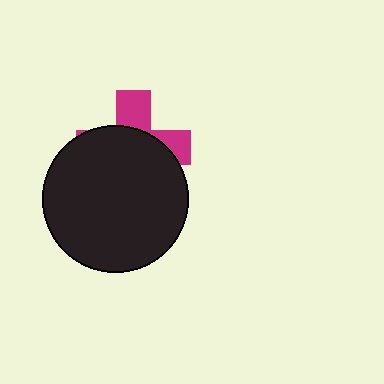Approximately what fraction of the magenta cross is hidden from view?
Roughly 67% of the magenta cross is hidden behind the black circle.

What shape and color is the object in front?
The object in front is a black circle.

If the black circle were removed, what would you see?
You would see the complete magenta cross.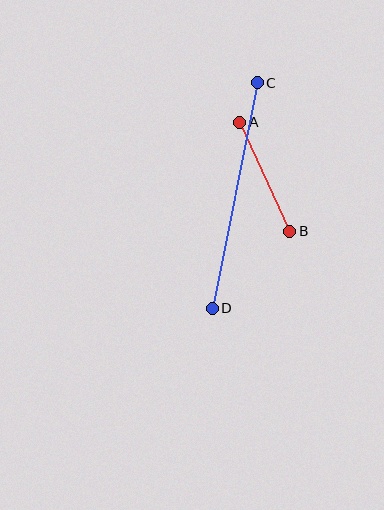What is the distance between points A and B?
The distance is approximately 120 pixels.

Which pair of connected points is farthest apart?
Points C and D are farthest apart.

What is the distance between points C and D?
The distance is approximately 230 pixels.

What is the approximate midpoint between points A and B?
The midpoint is at approximately (265, 177) pixels.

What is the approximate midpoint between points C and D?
The midpoint is at approximately (235, 195) pixels.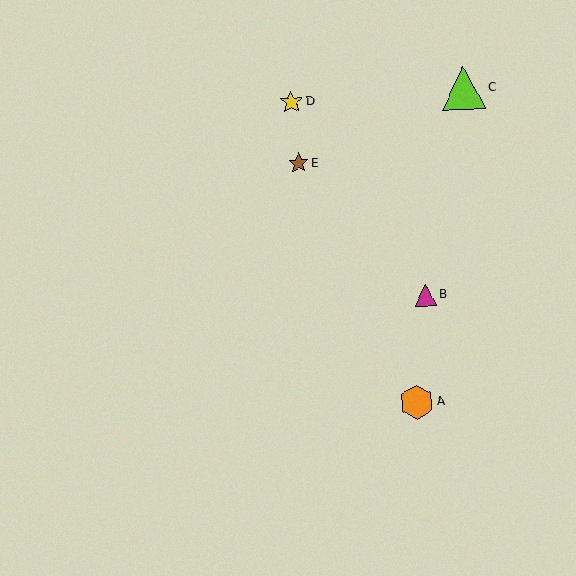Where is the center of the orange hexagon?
The center of the orange hexagon is at (417, 402).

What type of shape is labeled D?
Shape D is a yellow star.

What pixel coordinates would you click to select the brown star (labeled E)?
Click at (299, 163) to select the brown star E.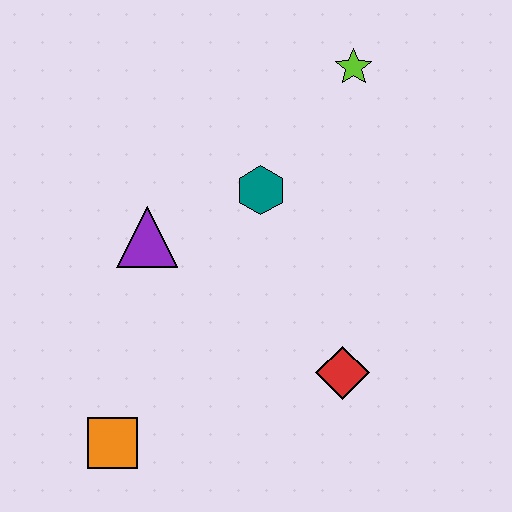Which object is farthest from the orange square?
The lime star is farthest from the orange square.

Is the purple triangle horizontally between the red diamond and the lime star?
No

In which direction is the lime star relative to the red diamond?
The lime star is above the red diamond.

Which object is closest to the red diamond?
The teal hexagon is closest to the red diamond.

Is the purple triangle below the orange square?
No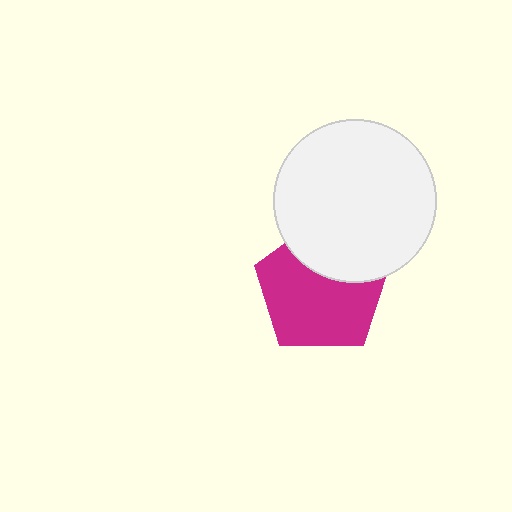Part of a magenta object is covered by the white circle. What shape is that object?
It is a pentagon.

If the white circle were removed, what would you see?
You would see the complete magenta pentagon.